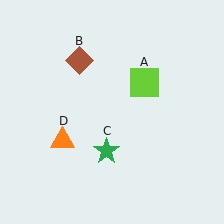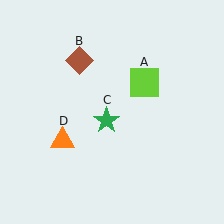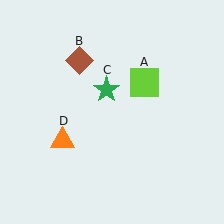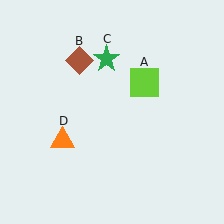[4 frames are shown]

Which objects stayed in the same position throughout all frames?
Lime square (object A) and brown diamond (object B) and orange triangle (object D) remained stationary.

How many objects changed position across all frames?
1 object changed position: green star (object C).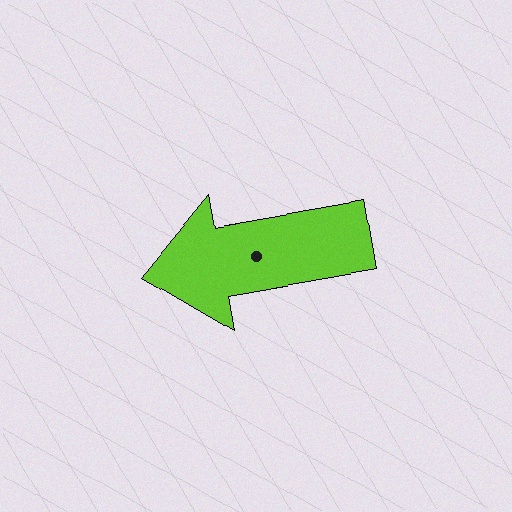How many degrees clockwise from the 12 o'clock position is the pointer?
Approximately 260 degrees.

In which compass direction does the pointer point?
West.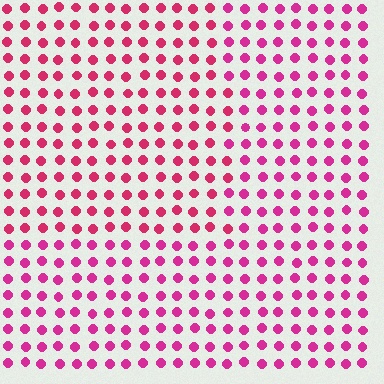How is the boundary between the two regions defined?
The boundary is defined purely by a slight shift in hue (about 17 degrees). Spacing, size, and orientation are identical on both sides.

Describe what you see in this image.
The image is filled with small magenta elements in a uniform arrangement. A rectangle-shaped region is visible where the elements are tinted to a slightly different hue, forming a subtle color boundary.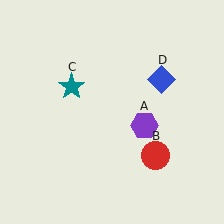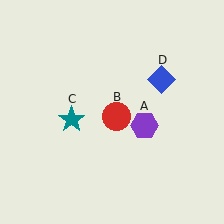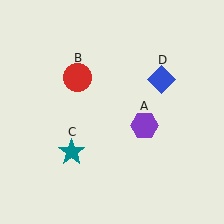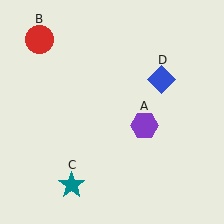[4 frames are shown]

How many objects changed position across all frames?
2 objects changed position: red circle (object B), teal star (object C).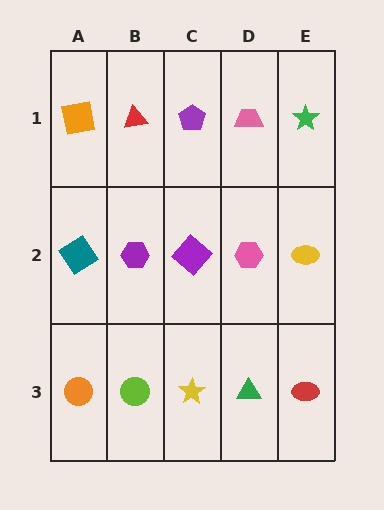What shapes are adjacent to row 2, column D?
A pink trapezoid (row 1, column D), a green triangle (row 3, column D), a purple diamond (row 2, column C), a yellow ellipse (row 2, column E).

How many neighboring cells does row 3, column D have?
3.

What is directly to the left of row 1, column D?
A purple pentagon.